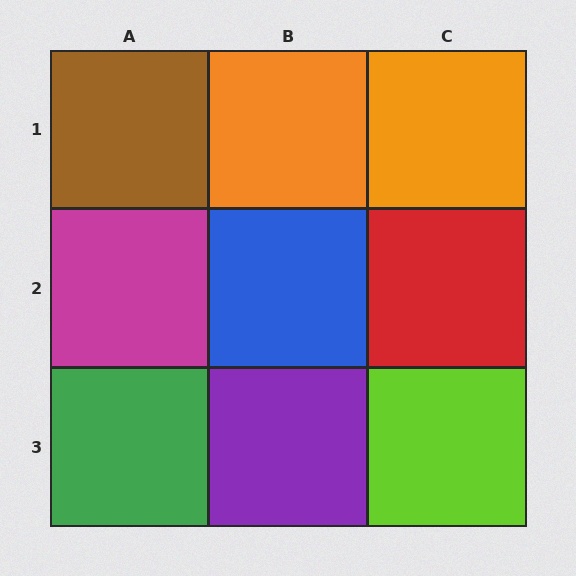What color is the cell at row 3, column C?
Lime.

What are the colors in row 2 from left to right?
Magenta, blue, red.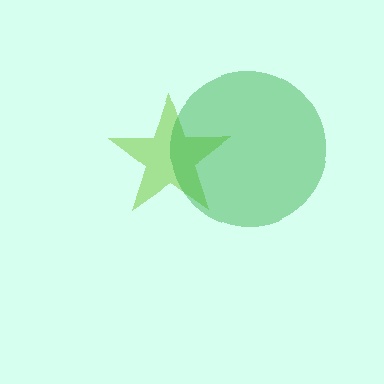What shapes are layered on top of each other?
The layered shapes are: a lime star, a green circle.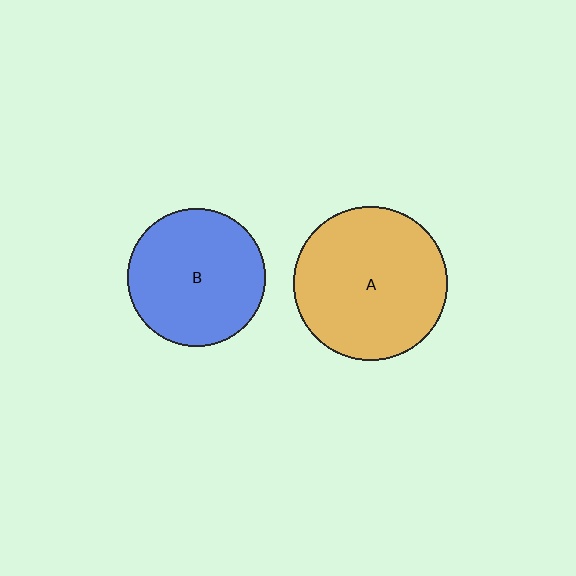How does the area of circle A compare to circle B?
Approximately 1.2 times.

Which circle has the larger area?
Circle A (orange).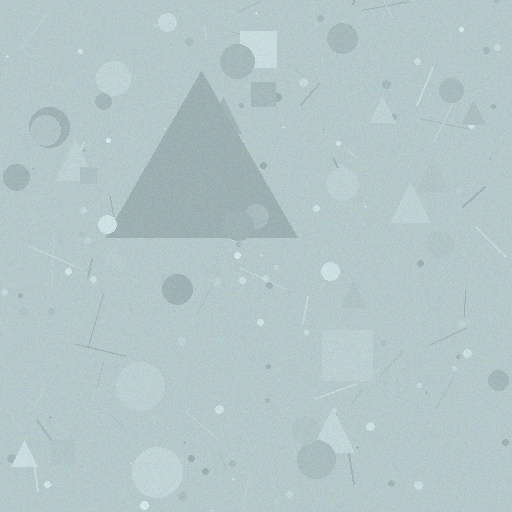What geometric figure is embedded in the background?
A triangle is embedded in the background.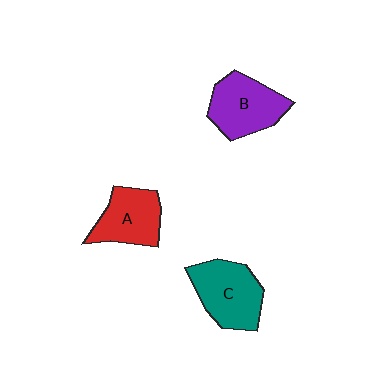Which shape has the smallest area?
Shape A (red).